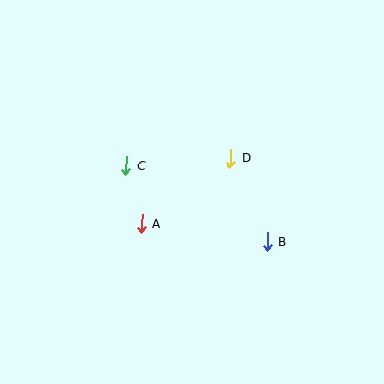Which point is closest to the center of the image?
Point D at (230, 158) is closest to the center.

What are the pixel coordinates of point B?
Point B is at (267, 241).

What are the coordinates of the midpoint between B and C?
The midpoint between B and C is at (197, 203).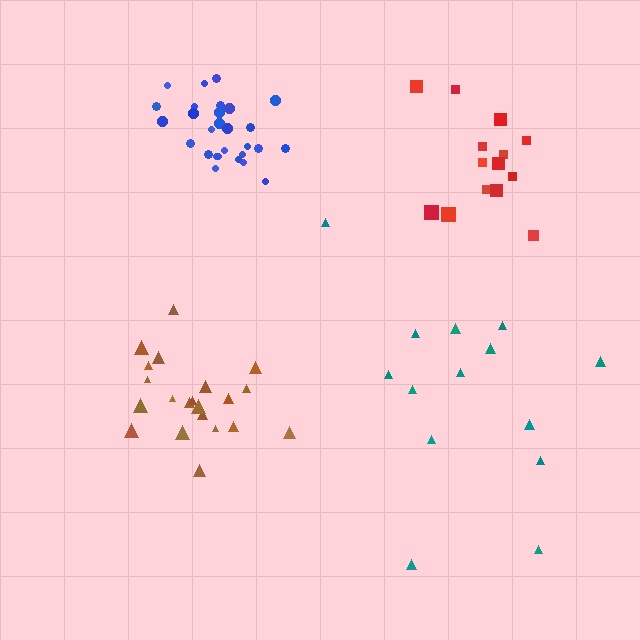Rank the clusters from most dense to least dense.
blue, brown, red, teal.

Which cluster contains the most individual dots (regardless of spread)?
Blue (28).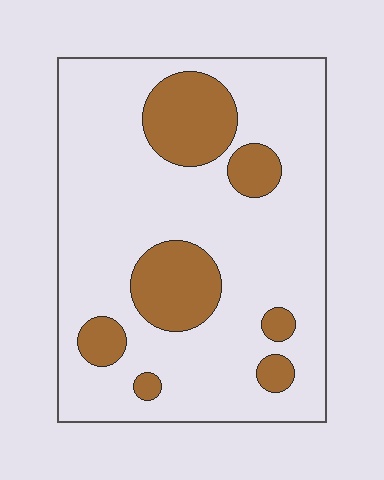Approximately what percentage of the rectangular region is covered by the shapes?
Approximately 20%.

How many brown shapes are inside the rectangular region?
7.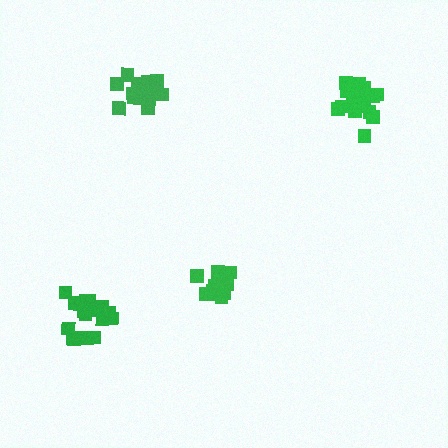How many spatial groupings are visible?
There are 4 spatial groupings.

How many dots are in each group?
Group 1: 17 dots, Group 2: 16 dots, Group 3: 18 dots, Group 4: 19 dots (70 total).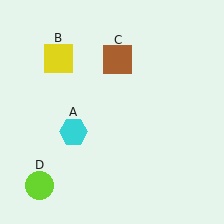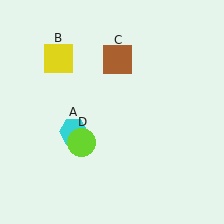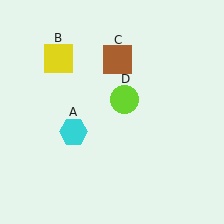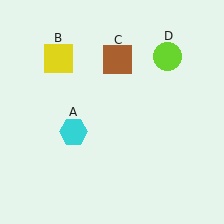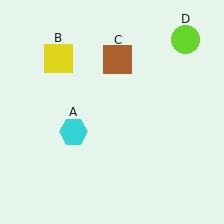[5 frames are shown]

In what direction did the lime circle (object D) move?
The lime circle (object D) moved up and to the right.